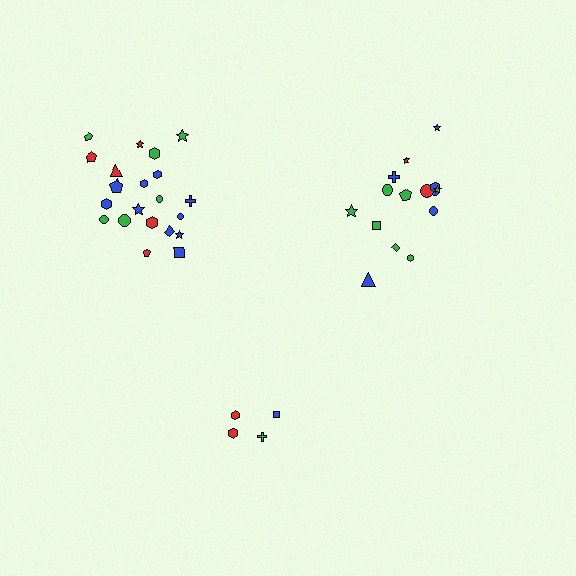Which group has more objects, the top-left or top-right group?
The top-left group.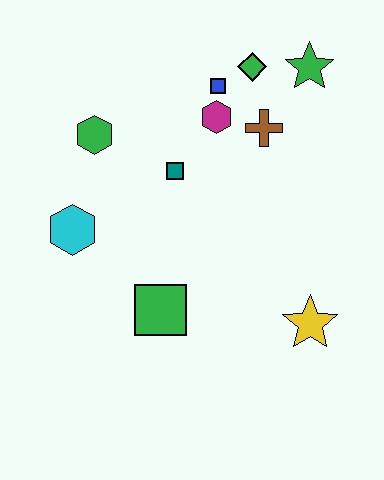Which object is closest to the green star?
The green diamond is closest to the green star.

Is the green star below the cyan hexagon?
No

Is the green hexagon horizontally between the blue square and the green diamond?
No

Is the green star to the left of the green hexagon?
No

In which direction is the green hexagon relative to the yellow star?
The green hexagon is to the left of the yellow star.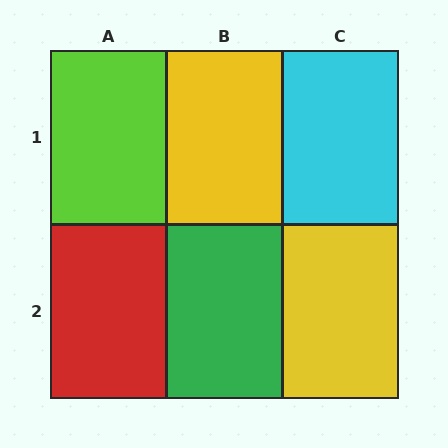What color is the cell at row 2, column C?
Yellow.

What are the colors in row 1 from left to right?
Lime, yellow, cyan.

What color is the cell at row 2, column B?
Green.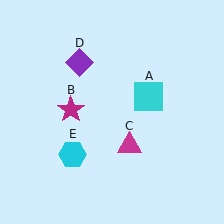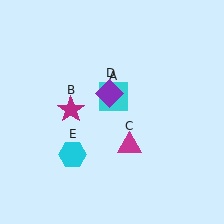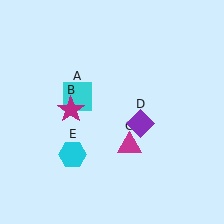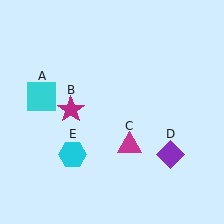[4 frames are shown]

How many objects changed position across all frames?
2 objects changed position: cyan square (object A), purple diamond (object D).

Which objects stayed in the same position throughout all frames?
Magenta star (object B) and magenta triangle (object C) and cyan hexagon (object E) remained stationary.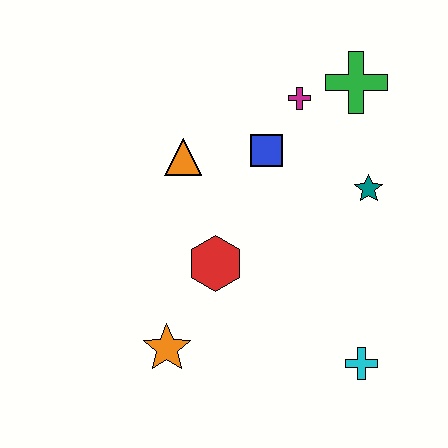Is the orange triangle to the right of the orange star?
Yes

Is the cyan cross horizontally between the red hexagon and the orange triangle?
No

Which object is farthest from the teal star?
The orange star is farthest from the teal star.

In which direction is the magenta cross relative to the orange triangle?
The magenta cross is to the right of the orange triangle.